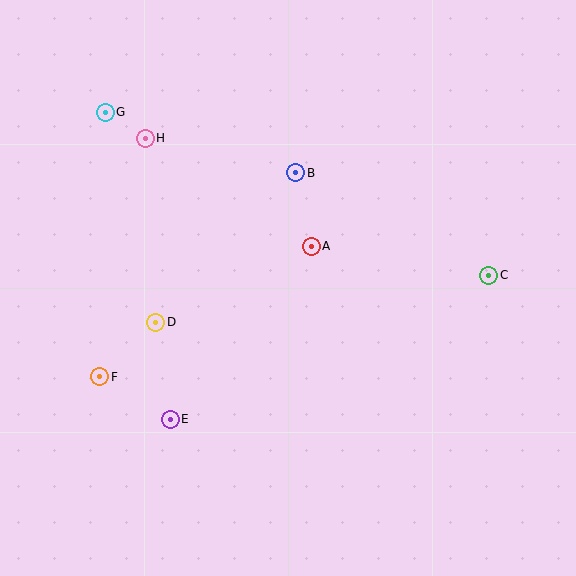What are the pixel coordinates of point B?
Point B is at (296, 173).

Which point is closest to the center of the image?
Point A at (311, 246) is closest to the center.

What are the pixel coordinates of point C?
Point C is at (489, 276).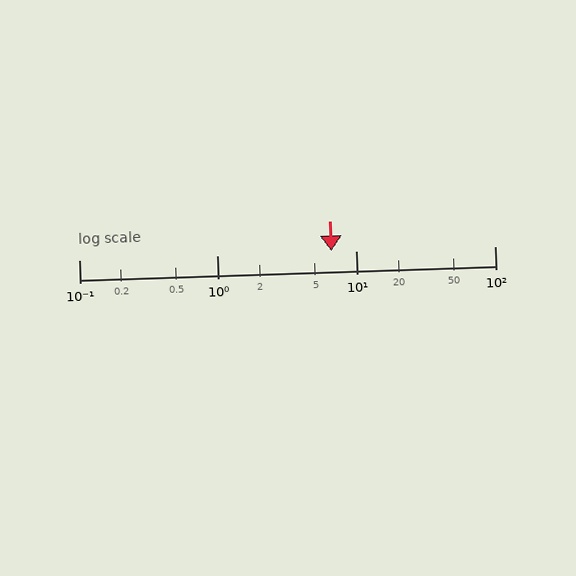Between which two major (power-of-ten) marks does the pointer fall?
The pointer is between 1 and 10.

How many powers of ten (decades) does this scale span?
The scale spans 3 decades, from 0.1 to 100.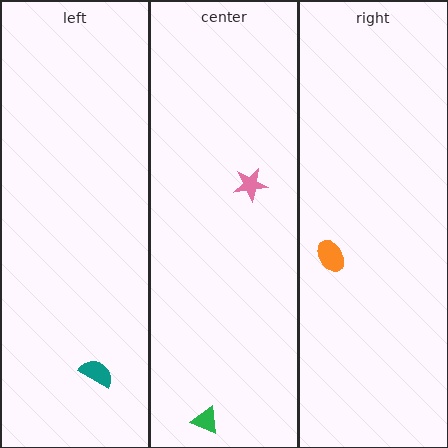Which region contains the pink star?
The center region.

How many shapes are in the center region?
2.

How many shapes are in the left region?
1.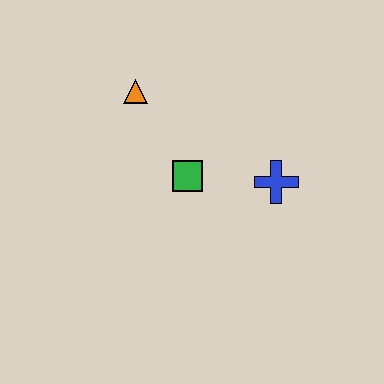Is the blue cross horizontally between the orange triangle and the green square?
No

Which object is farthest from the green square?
The orange triangle is farthest from the green square.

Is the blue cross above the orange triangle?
No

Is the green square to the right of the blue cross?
No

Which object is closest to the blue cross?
The green square is closest to the blue cross.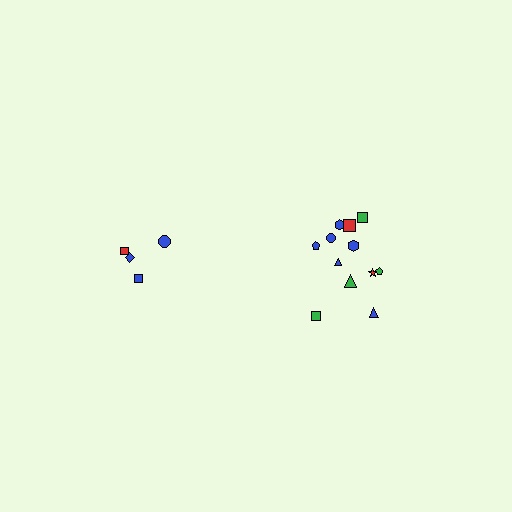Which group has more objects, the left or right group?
The right group.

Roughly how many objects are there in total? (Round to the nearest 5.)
Roughly 15 objects in total.